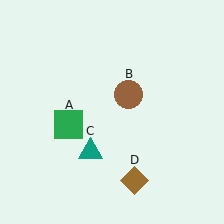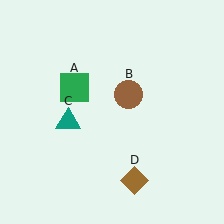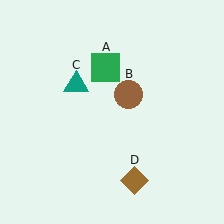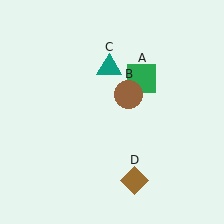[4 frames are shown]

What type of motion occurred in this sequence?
The green square (object A), teal triangle (object C) rotated clockwise around the center of the scene.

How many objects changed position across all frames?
2 objects changed position: green square (object A), teal triangle (object C).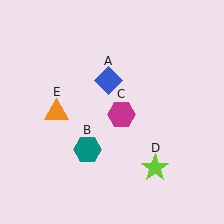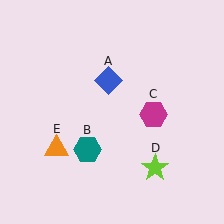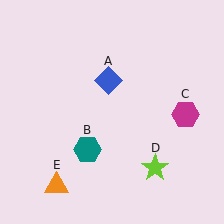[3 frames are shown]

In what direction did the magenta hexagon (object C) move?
The magenta hexagon (object C) moved right.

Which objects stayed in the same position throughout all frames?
Blue diamond (object A) and teal hexagon (object B) and lime star (object D) remained stationary.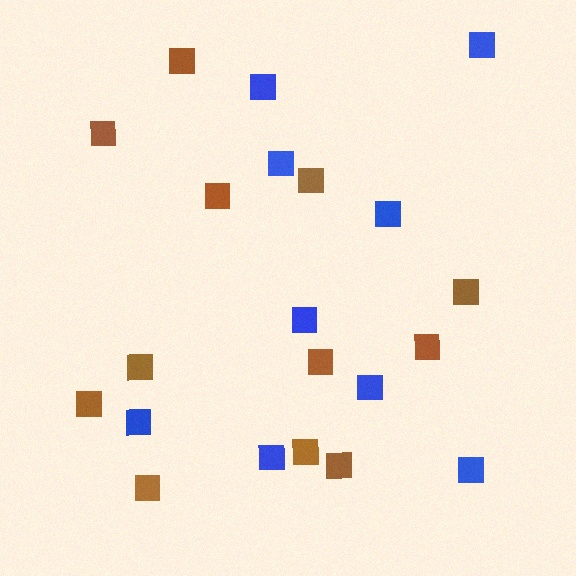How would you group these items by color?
There are 2 groups: one group of blue squares (9) and one group of brown squares (12).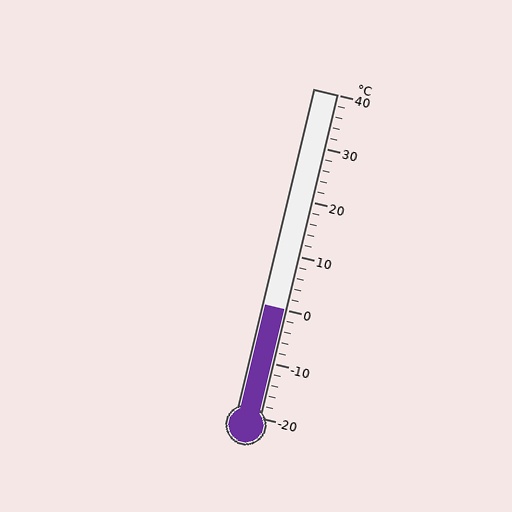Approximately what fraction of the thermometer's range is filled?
The thermometer is filled to approximately 35% of its range.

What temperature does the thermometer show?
The thermometer shows approximately 0°C.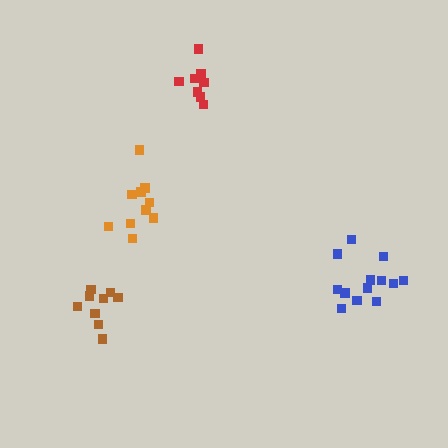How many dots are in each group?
Group 1: 9 dots, Group 2: 8 dots, Group 3: 10 dots, Group 4: 13 dots (40 total).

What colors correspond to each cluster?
The clusters are colored: brown, red, orange, blue.